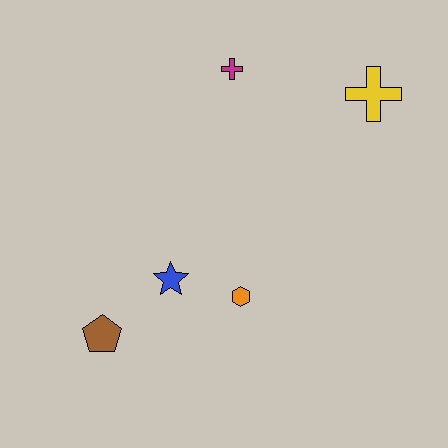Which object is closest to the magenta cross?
The yellow cross is closest to the magenta cross.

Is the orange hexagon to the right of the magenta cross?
Yes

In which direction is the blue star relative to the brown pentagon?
The blue star is to the right of the brown pentagon.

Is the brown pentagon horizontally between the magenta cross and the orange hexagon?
No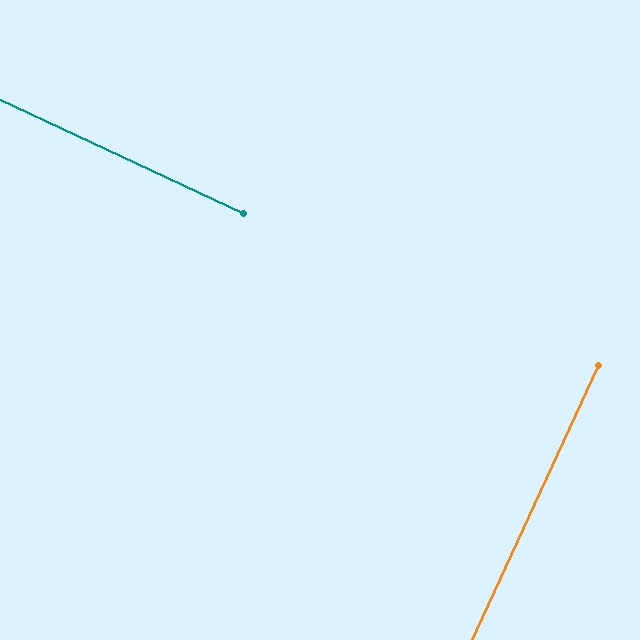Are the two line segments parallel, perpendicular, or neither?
Perpendicular — they meet at approximately 90°.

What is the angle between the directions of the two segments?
Approximately 90 degrees.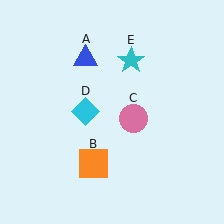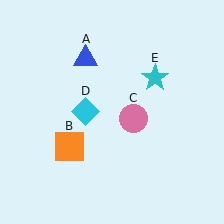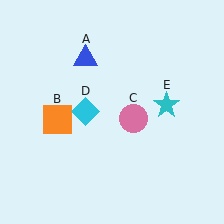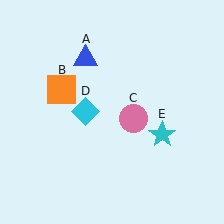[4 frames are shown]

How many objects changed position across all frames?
2 objects changed position: orange square (object B), cyan star (object E).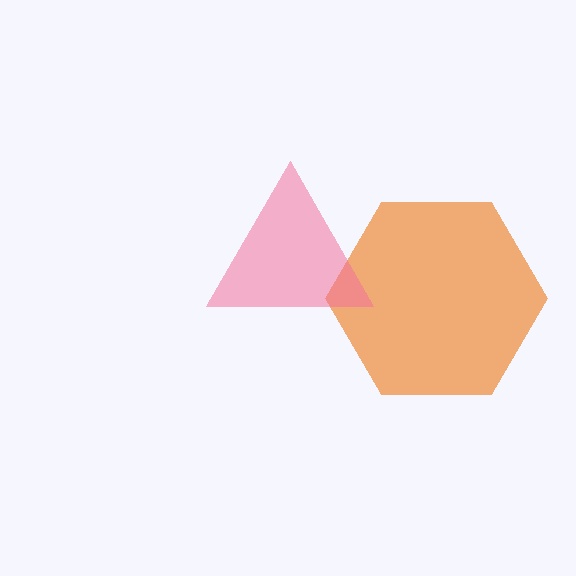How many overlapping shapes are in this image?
There are 2 overlapping shapes in the image.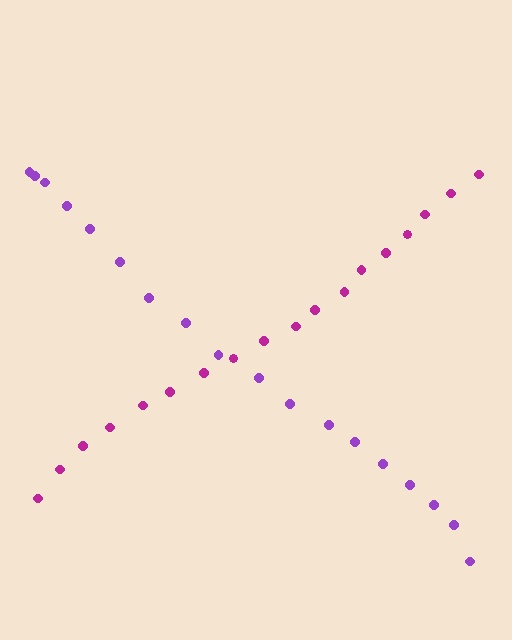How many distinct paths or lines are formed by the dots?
There are 2 distinct paths.